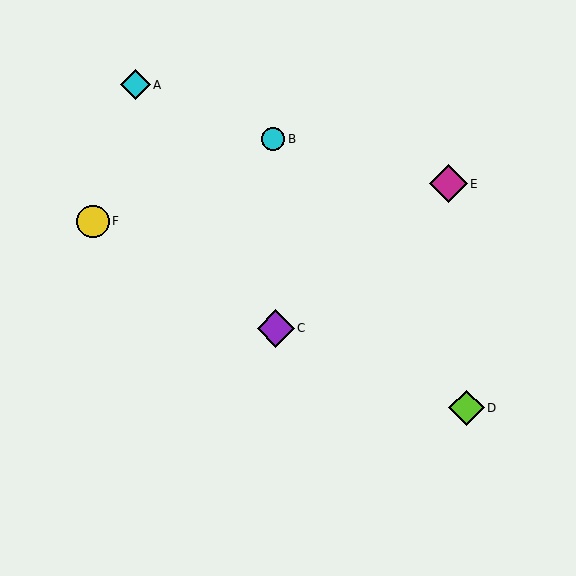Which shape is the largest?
The magenta diamond (labeled E) is the largest.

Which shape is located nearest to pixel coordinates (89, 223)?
The yellow circle (labeled F) at (93, 221) is nearest to that location.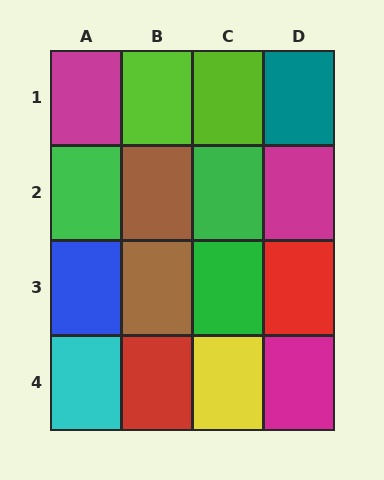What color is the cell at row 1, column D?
Teal.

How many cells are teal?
1 cell is teal.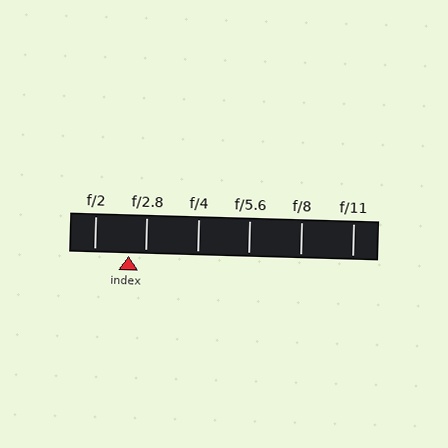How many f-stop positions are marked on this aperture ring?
There are 6 f-stop positions marked.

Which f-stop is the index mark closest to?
The index mark is closest to f/2.8.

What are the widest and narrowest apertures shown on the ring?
The widest aperture shown is f/2 and the narrowest is f/11.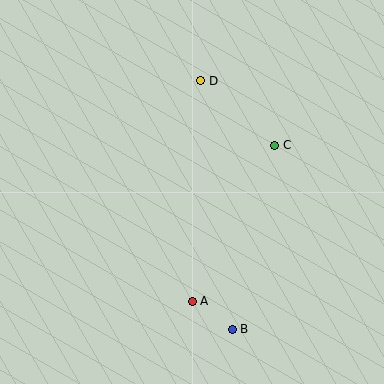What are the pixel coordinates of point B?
Point B is at (232, 329).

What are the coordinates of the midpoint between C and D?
The midpoint between C and D is at (238, 113).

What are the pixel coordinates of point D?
Point D is at (201, 81).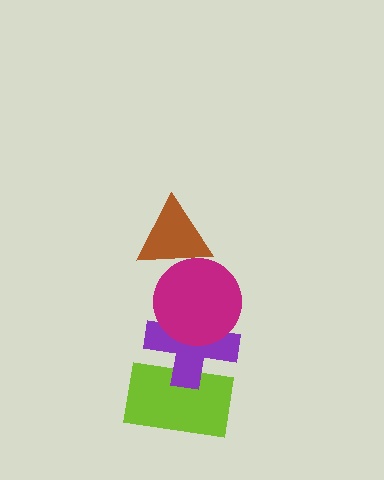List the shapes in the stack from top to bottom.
From top to bottom: the brown triangle, the magenta circle, the purple cross, the lime rectangle.